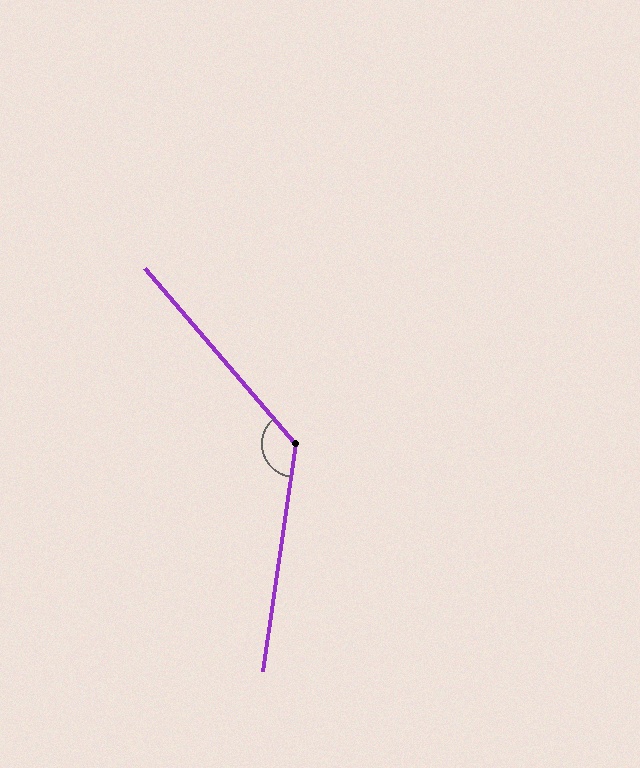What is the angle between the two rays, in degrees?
Approximately 131 degrees.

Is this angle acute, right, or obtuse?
It is obtuse.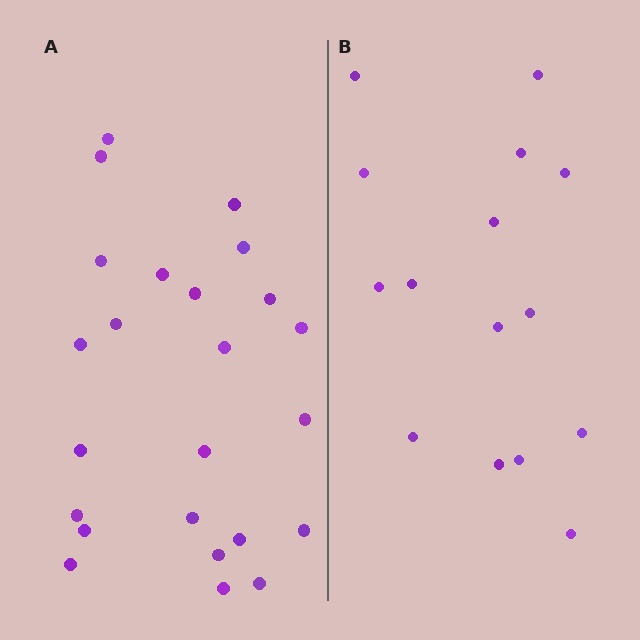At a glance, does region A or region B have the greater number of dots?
Region A (the left region) has more dots.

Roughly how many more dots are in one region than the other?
Region A has roughly 8 or so more dots than region B.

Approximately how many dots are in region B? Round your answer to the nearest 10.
About 20 dots. (The exact count is 15, which rounds to 20.)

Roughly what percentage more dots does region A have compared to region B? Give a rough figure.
About 60% more.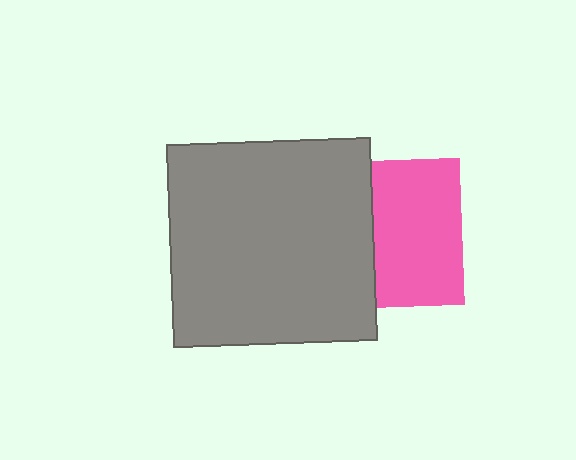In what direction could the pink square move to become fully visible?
The pink square could move right. That would shift it out from behind the gray square entirely.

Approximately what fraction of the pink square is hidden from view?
Roughly 40% of the pink square is hidden behind the gray square.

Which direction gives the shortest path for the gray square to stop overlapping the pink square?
Moving left gives the shortest separation.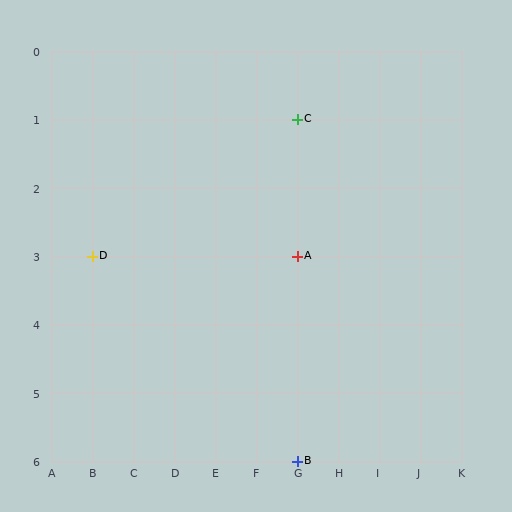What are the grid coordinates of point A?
Point A is at grid coordinates (G, 3).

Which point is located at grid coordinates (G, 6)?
Point B is at (G, 6).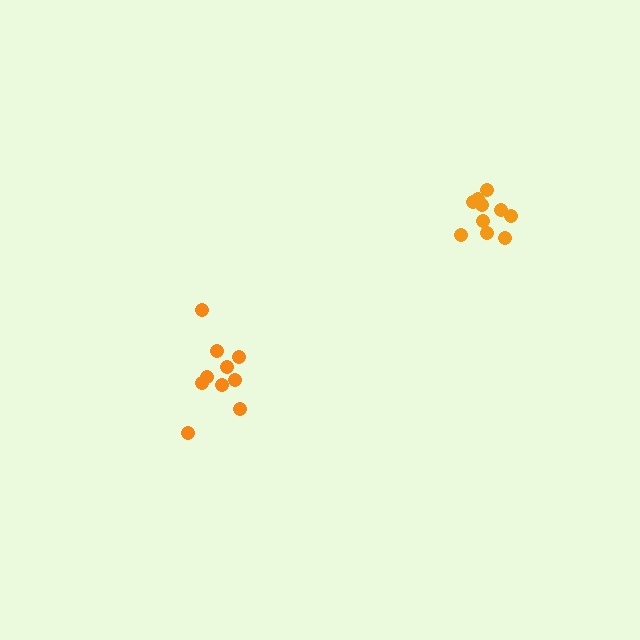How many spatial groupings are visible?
There are 2 spatial groupings.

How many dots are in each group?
Group 1: 10 dots, Group 2: 10 dots (20 total).